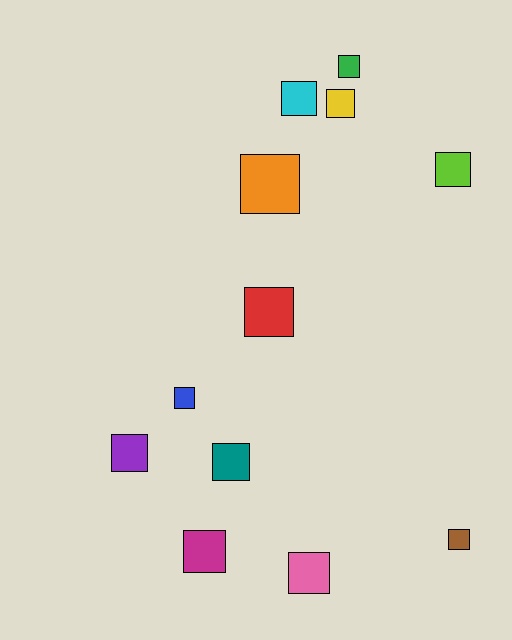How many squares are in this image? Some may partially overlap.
There are 12 squares.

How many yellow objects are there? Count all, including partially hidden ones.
There is 1 yellow object.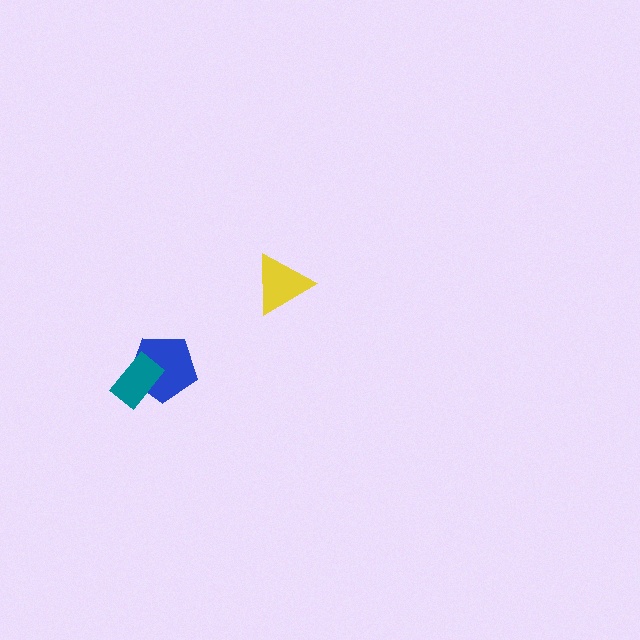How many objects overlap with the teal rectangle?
1 object overlaps with the teal rectangle.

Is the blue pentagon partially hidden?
Yes, it is partially covered by another shape.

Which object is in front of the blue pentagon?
The teal rectangle is in front of the blue pentagon.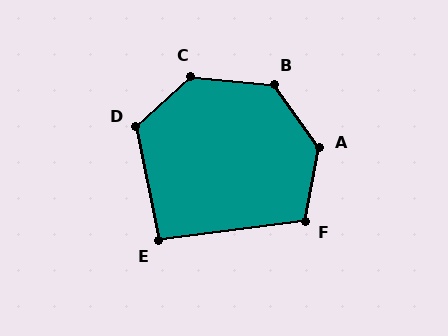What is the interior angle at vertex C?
Approximately 132 degrees (obtuse).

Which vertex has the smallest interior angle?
E, at approximately 94 degrees.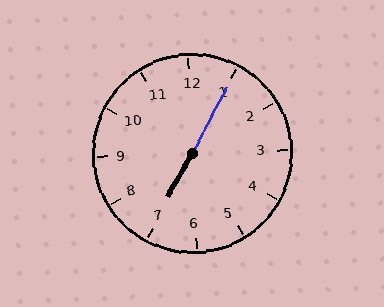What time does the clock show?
7:05.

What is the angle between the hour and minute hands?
Approximately 178 degrees.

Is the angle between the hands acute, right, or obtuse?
It is obtuse.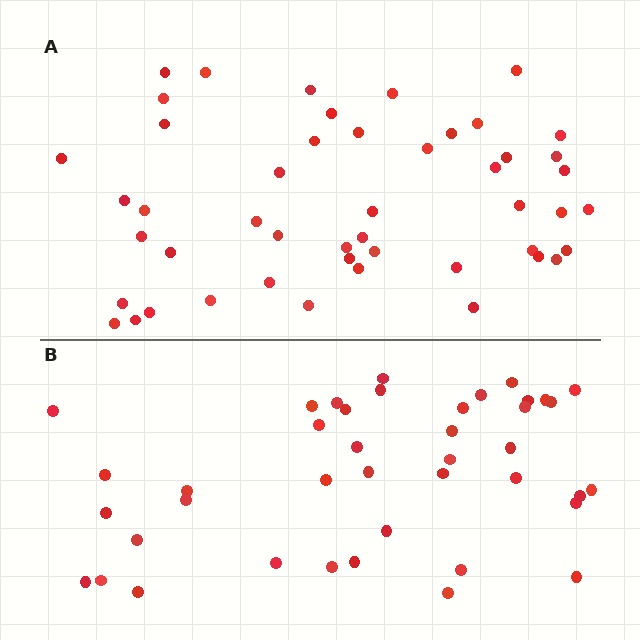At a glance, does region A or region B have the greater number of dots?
Region A (the top region) has more dots.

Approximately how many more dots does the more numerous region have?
Region A has roughly 8 or so more dots than region B.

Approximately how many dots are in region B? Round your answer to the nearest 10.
About 40 dots. (The exact count is 41, which rounds to 40.)